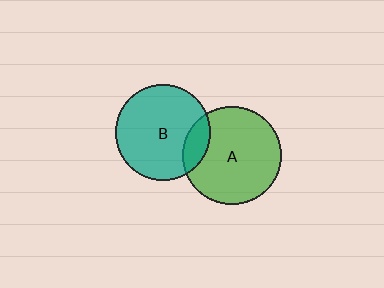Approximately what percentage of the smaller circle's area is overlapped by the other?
Approximately 15%.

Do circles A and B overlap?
Yes.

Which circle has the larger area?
Circle A (green).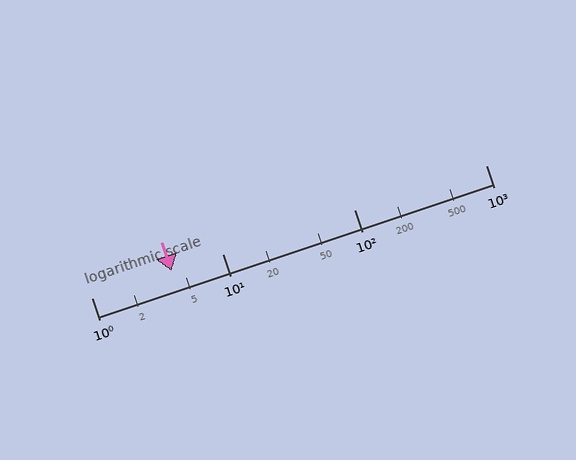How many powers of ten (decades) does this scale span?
The scale spans 3 decades, from 1 to 1000.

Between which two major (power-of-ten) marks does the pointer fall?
The pointer is between 1 and 10.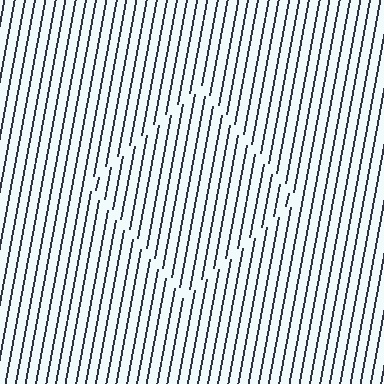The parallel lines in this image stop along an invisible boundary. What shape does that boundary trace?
An illusory square. The interior of the shape contains the same grating, shifted by half a period — the contour is defined by the phase discontinuity where line-ends from the inner and outer gratings abut.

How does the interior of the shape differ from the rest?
The interior of the shape contains the same grating, shifted by half a period — the contour is defined by the phase discontinuity where line-ends from the inner and outer gratings abut.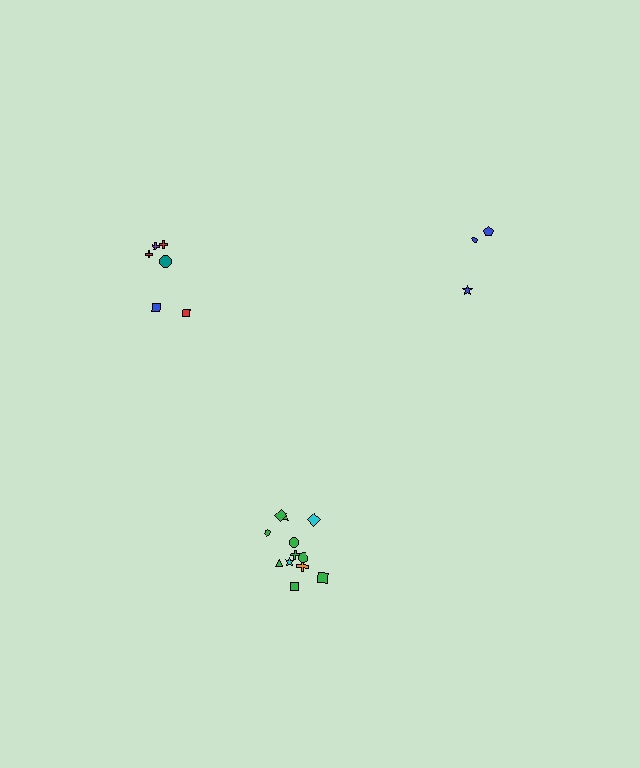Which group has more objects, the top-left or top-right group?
The top-left group.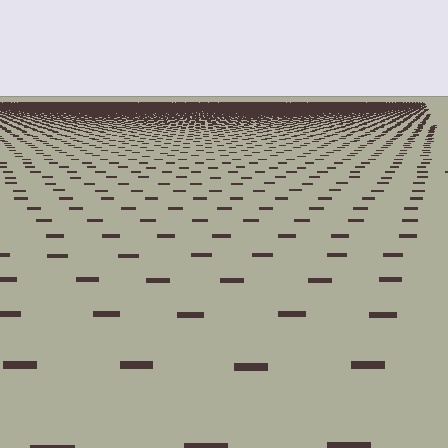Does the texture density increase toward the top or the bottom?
Density increases toward the top.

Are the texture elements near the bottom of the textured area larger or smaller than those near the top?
Larger. Near the bottom, elements are closer to the viewer and appear at a bigger on-screen size.